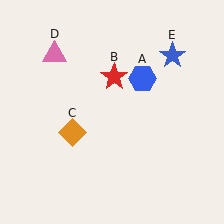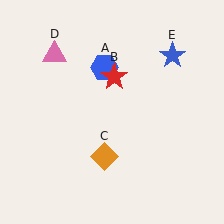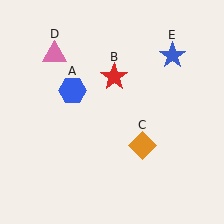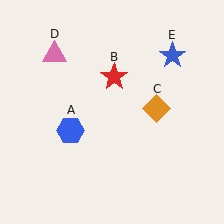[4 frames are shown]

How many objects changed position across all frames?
2 objects changed position: blue hexagon (object A), orange diamond (object C).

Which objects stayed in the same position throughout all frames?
Red star (object B) and pink triangle (object D) and blue star (object E) remained stationary.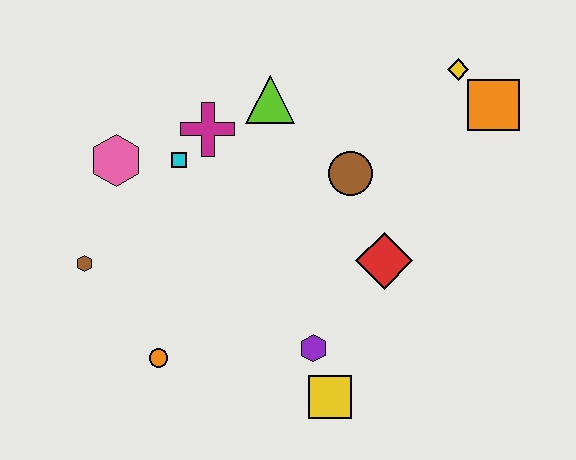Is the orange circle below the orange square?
Yes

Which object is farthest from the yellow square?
The yellow diamond is farthest from the yellow square.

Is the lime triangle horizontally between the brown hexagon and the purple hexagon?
Yes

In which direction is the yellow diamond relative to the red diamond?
The yellow diamond is above the red diamond.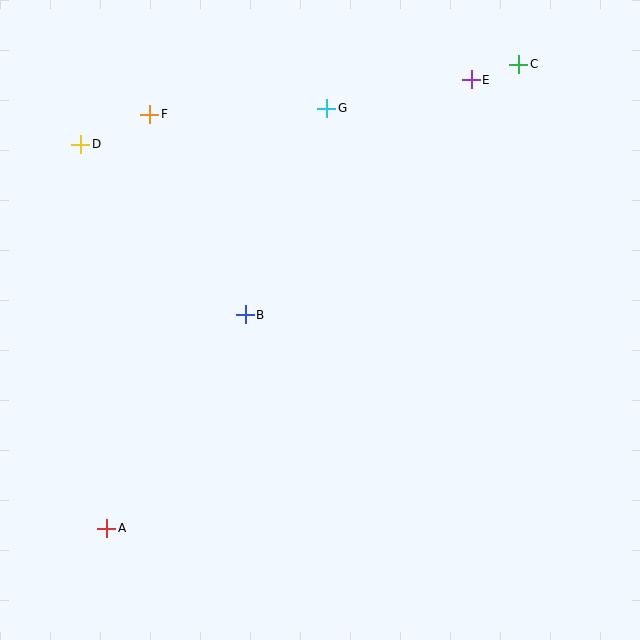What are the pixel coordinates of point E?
Point E is at (471, 80).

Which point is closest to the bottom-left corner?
Point A is closest to the bottom-left corner.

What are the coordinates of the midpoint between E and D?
The midpoint between E and D is at (276, 112).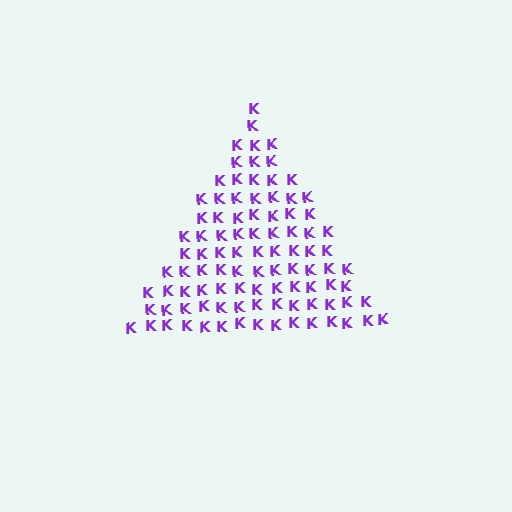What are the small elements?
The small elements are letter K's.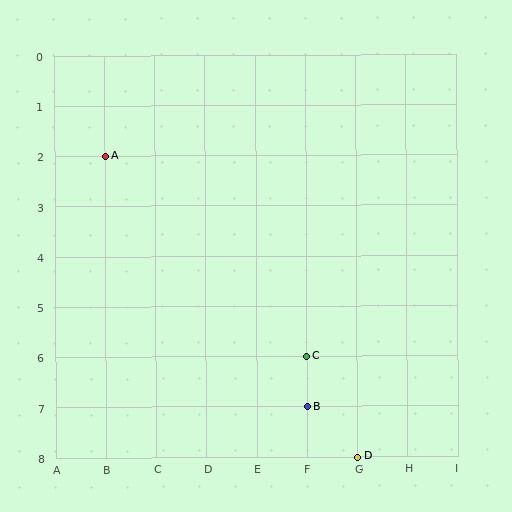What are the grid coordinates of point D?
Point D is at grid coordinates (G, 8).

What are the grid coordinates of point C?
Point C is at grid coordinates (F, 6).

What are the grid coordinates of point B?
Point B is at grid coordinates (F, 7).